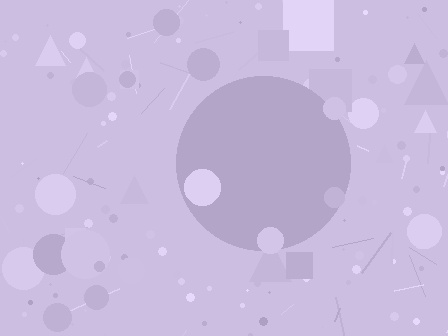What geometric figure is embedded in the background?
A circle is embedded in the background.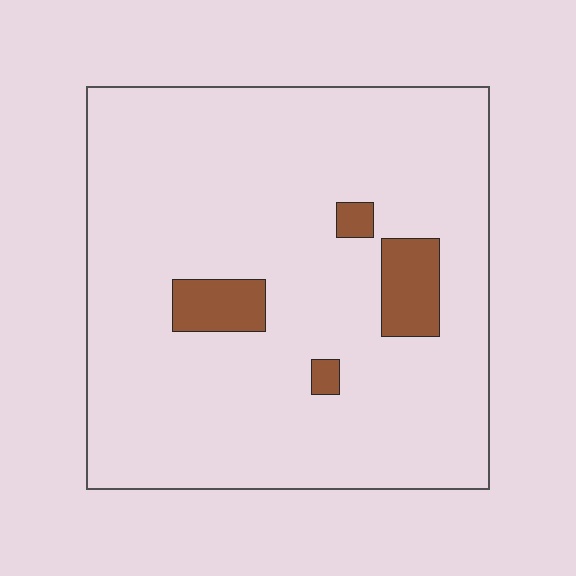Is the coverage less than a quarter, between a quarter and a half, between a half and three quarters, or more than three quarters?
Less than a quarter.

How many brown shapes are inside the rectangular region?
4.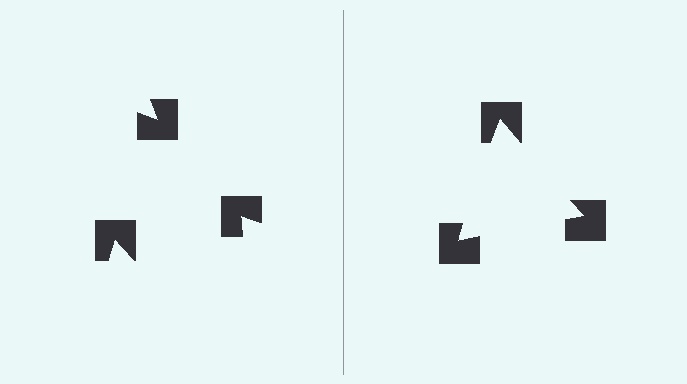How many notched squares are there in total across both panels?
6 — 3 on each side.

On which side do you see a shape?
An illusory triangle appears on the right side. On the left side the wedge cuts are rotated, so no coherent shape forms.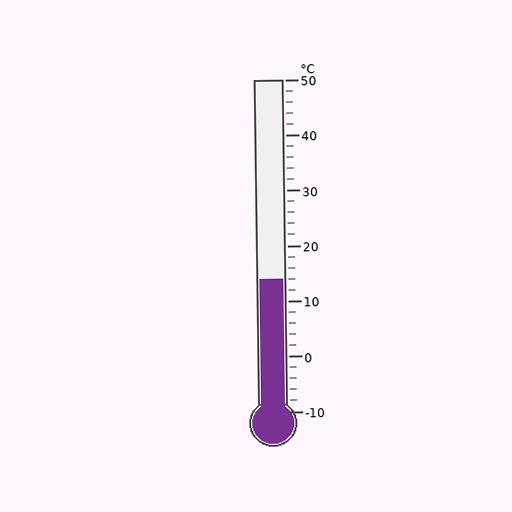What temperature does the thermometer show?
The thermometer shows approximately 14°C.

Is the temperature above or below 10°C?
The temperature is above 10°C.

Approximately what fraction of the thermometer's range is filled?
The thermometer is filled to approximately 40% of its range.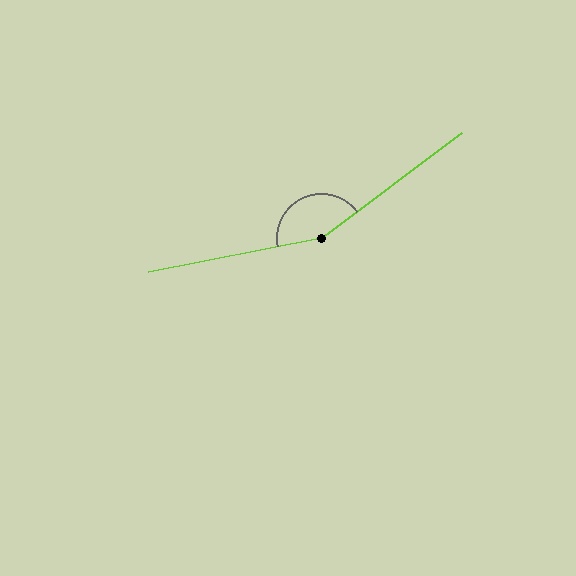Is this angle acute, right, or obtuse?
It is obtuse.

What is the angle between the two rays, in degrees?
Approximately 154 degrees.